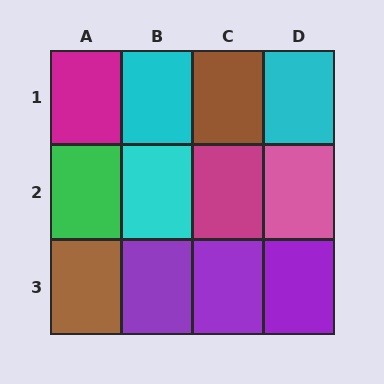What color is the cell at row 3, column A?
Brown.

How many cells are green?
1 cell is green.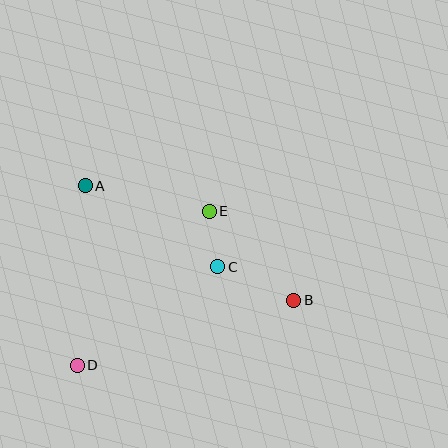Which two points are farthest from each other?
Points A and B are farthest from each other.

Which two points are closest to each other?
Points C and E are closest to each other.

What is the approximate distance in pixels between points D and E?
The distance between D and E is approximately 203 pixels.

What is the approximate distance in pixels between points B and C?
The distance between B and C is approximately 83 pixels.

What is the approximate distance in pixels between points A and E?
The distance between A and E is approximately 126 pixels.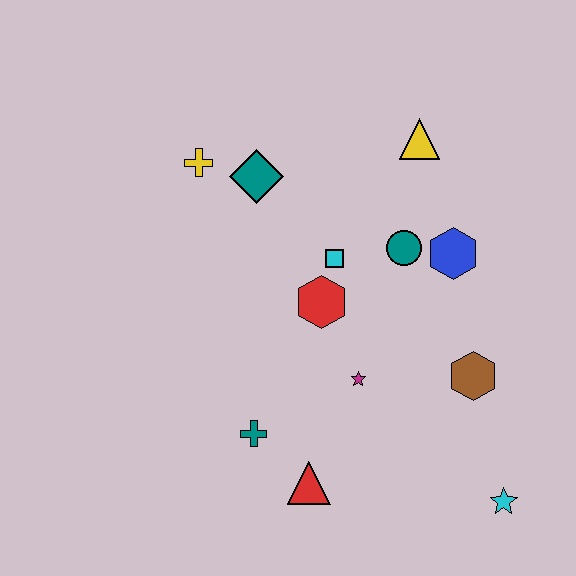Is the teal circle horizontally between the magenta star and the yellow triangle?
Yes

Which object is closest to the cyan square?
The red hexagon is closest to the cyan square.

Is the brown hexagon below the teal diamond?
Yes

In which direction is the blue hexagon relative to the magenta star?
The blue hexagon is above the magenta star.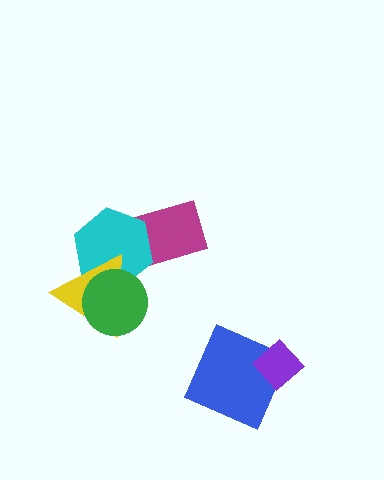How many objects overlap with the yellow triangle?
2 objects overlap with the yellow triangle.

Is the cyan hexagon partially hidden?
Yes, it is partially covered by another shape.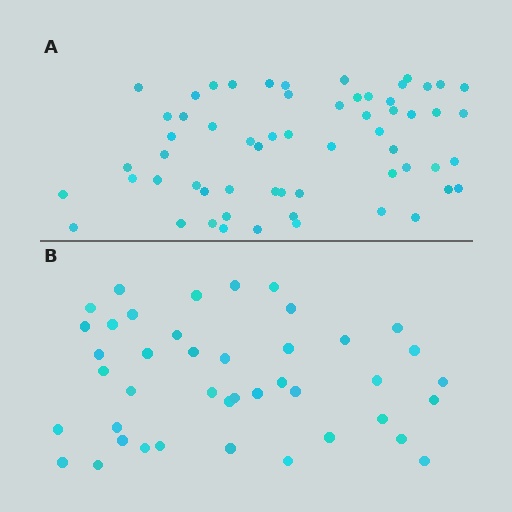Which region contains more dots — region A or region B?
Region A (the top region) has more dots.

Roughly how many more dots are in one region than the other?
Region A has approximately 20 more dots than region B.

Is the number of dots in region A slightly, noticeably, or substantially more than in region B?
Region A has noticeably more, but not dramatically so. The ratio is roughly 1.4 to 1.